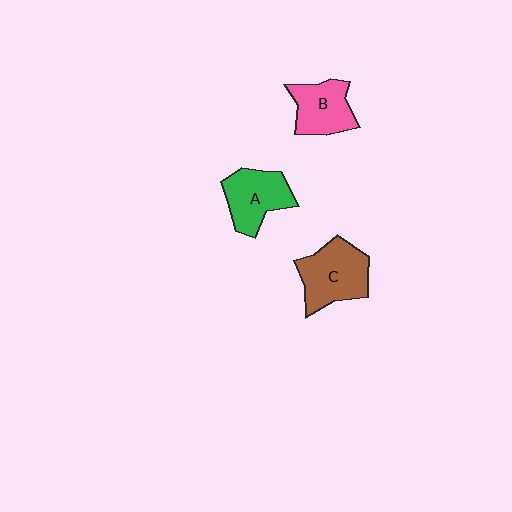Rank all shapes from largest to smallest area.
From largest to smallest: C (brown), A (green), B (pink).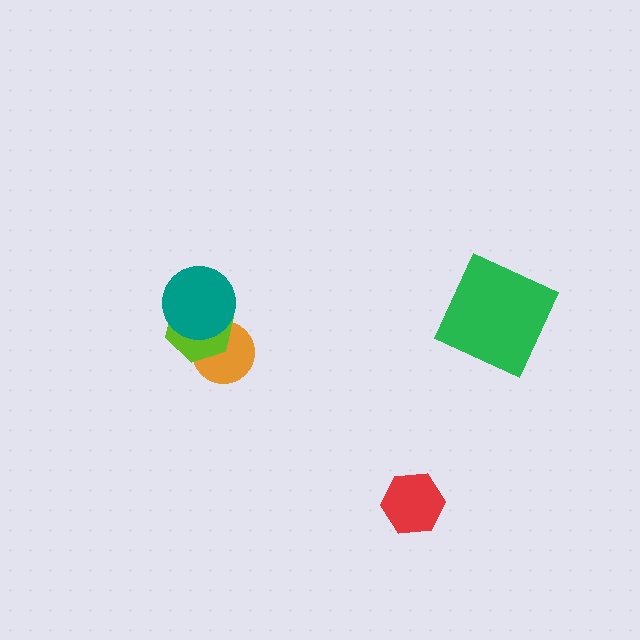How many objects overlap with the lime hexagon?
2 objects overlap with the lime hexagon.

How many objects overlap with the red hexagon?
0 objects overlap with the red hexagon.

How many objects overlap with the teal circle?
2 objects overlap with the teal circle.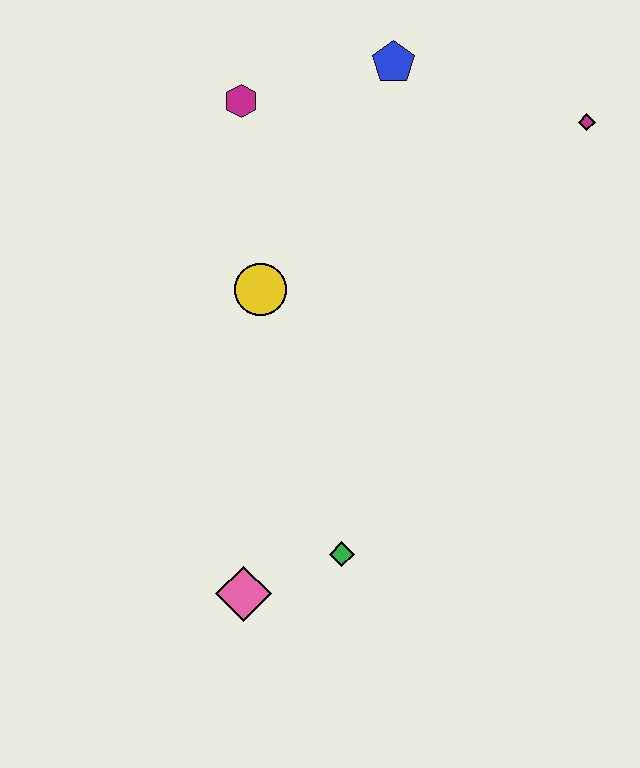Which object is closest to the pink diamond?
The green diamond is closest to the pink diamond.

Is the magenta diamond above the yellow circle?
Yes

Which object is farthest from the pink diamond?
The magenta diamond is farthest from the pink diamond.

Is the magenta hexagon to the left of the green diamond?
Yes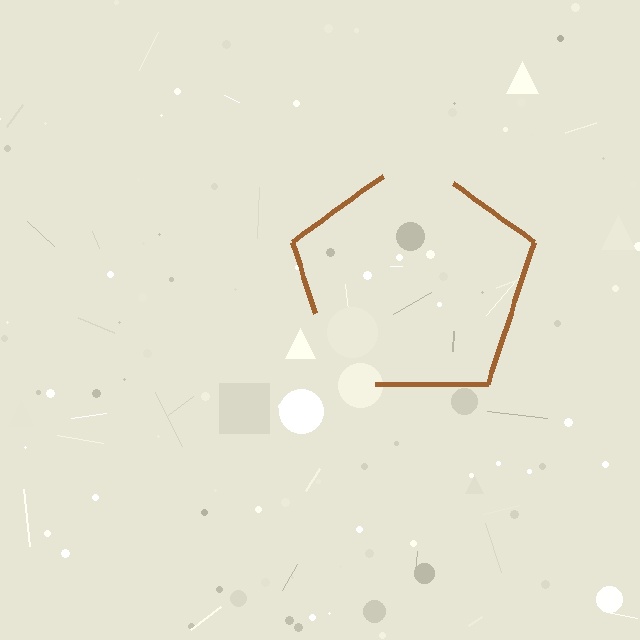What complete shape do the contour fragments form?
The contour fragments form a pentagon.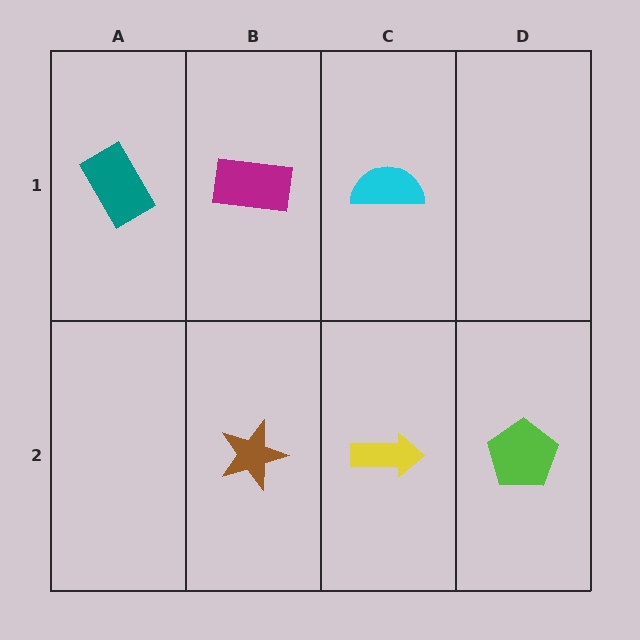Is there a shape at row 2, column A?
No, that cell is empty.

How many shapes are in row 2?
3 shapes.